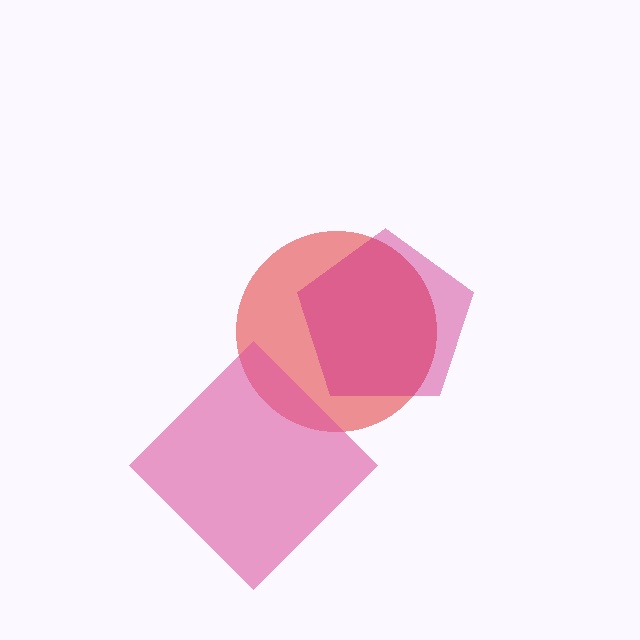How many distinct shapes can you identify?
There are 3 distinct shapes: a red circle, a pink diamond, a magenta pentagon.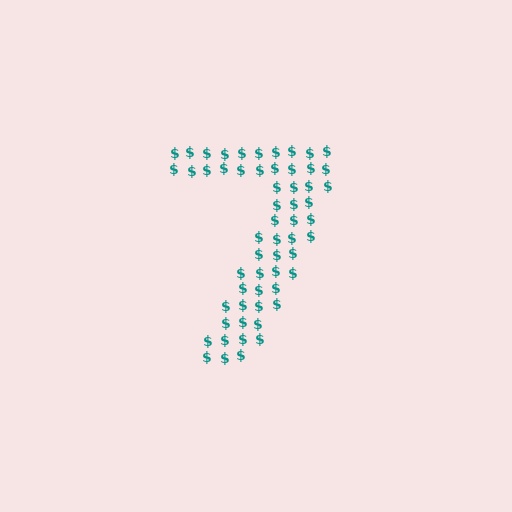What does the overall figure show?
The overall figure shows the digit 7.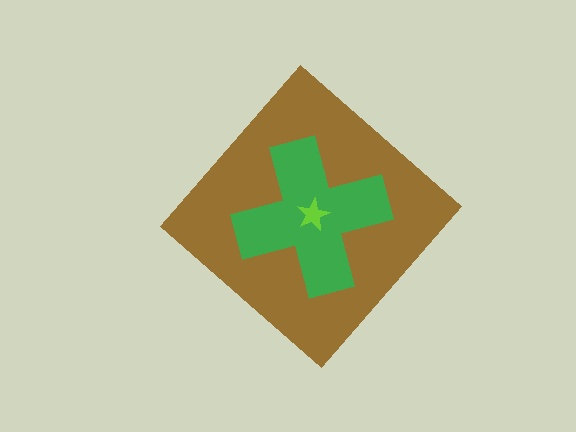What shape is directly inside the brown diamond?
The green cross.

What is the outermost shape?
The brown diamond.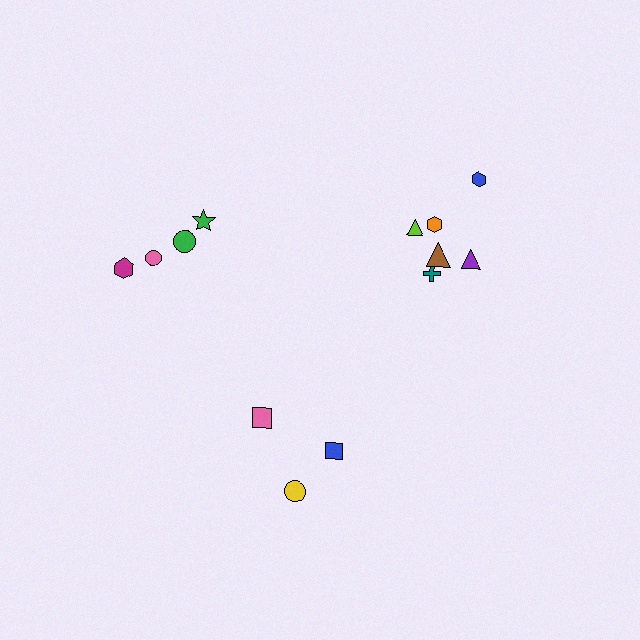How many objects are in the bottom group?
There are 3 objects.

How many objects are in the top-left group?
There are 4 objects.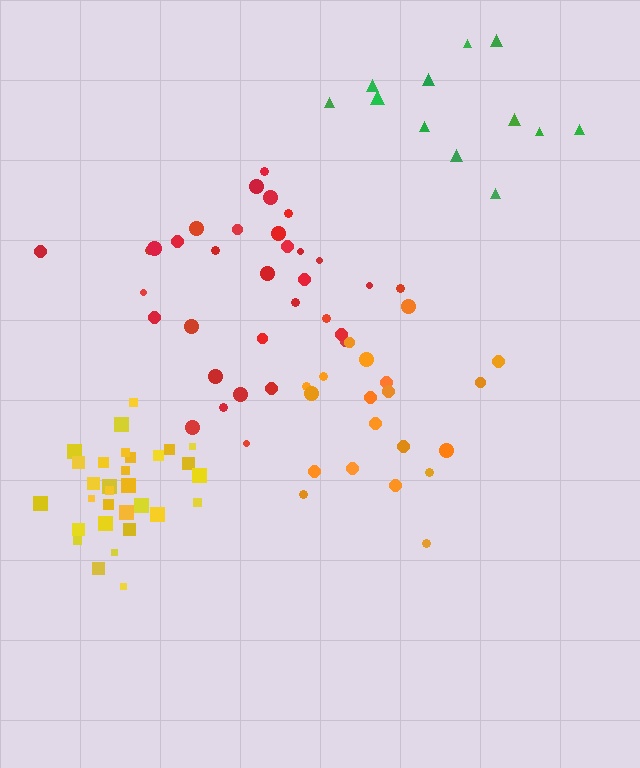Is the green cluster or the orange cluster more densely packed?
Orange.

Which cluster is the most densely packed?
Yellow.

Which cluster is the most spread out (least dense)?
Green.